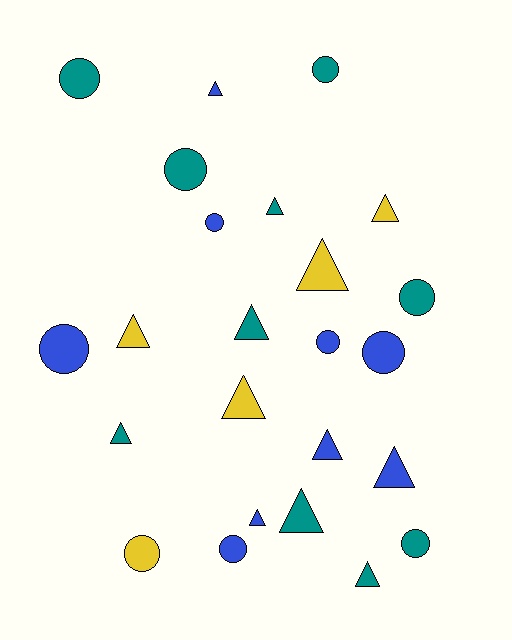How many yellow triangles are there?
There are 4 yellow triangles.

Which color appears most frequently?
Teal, with 10 objects.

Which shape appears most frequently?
Triangle, with 13 objects.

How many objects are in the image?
There are 24 objects.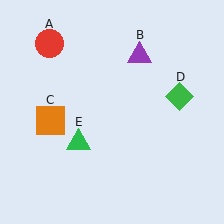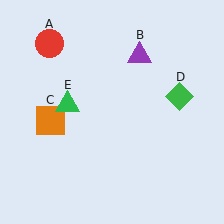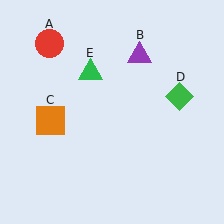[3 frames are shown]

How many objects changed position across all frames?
1 object changed position: green triangle (object E).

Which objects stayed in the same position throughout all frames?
Red circle (object A) and purple triangle (object B) and orange square (object C) and green diamond (object D) remained stationary.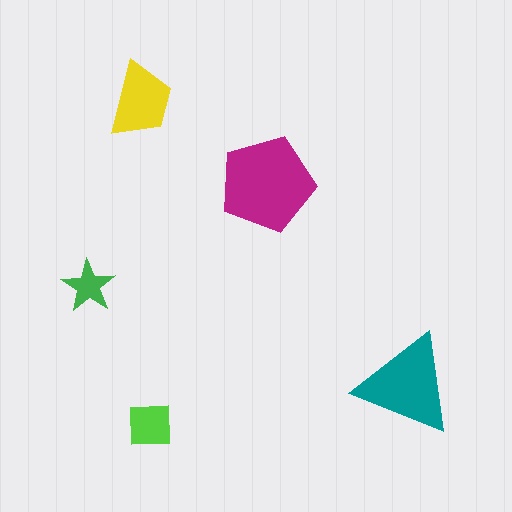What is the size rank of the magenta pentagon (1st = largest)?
1st.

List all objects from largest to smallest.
The magenta pentagon, the teal triangle, the yellow trapezoid, the lime square, the green star.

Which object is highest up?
The yellow trapezoid is topmost.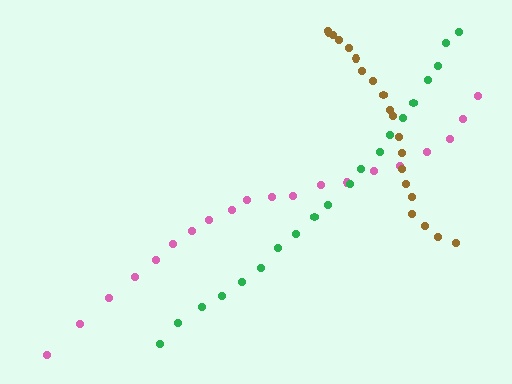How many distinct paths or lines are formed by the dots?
There are 3 distinct paths.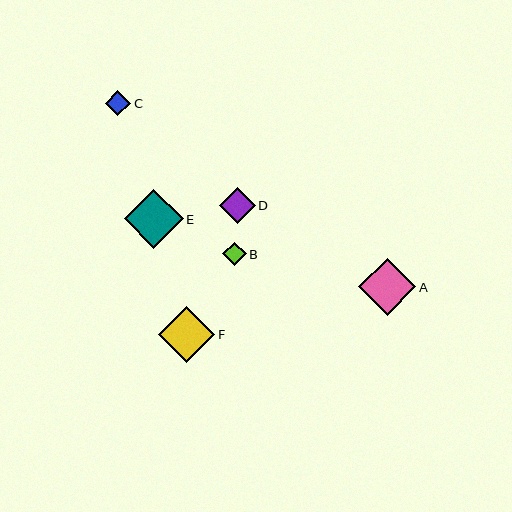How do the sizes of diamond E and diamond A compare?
Diamond E and diamond A are approximately the same size.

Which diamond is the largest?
Diamond E is the largest with a size of approximately 59 pixels.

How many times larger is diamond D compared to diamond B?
Diamond D is approximately 1.5 times the size of diamond B.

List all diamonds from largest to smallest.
From largest to smallest: E, A, F, D, C, B.